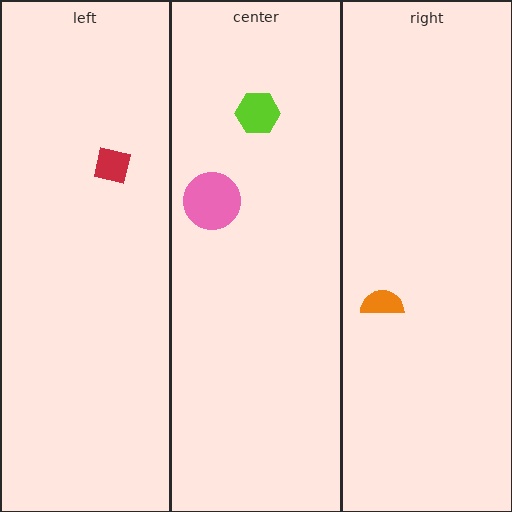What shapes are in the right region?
The orange semicircle.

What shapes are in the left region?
The red square.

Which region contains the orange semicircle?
The right region.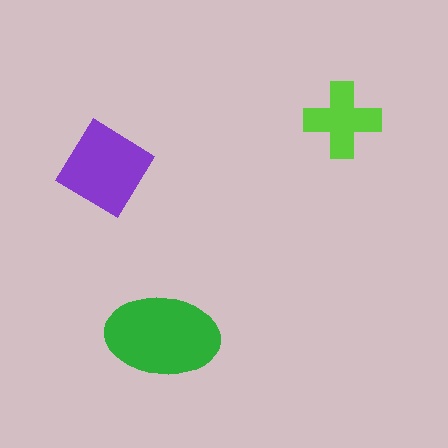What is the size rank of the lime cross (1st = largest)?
3rd.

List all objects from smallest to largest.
The lime cross, the purple diamond, the green ellipse.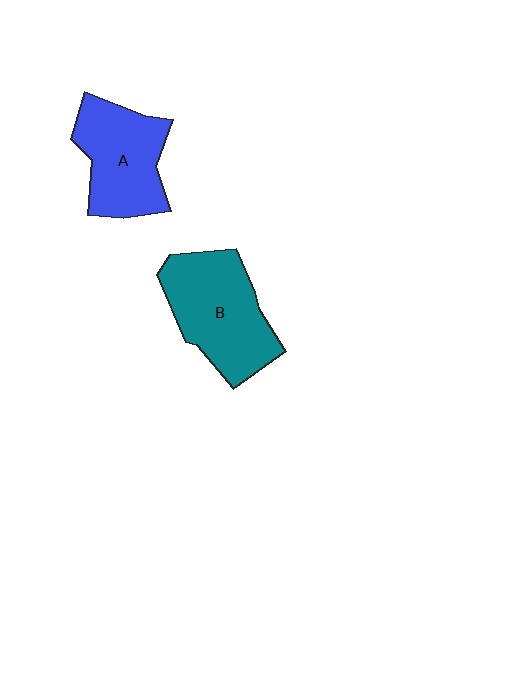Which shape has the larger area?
Shape B (teal).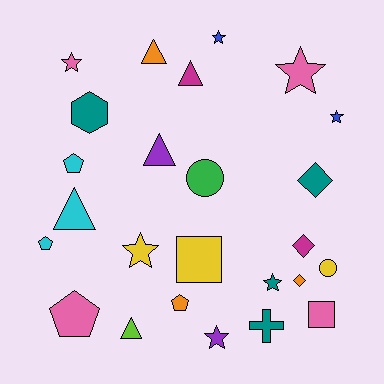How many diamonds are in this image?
There are 3 diamonds.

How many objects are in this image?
There are 25 objects.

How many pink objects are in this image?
There are 4 pink objects.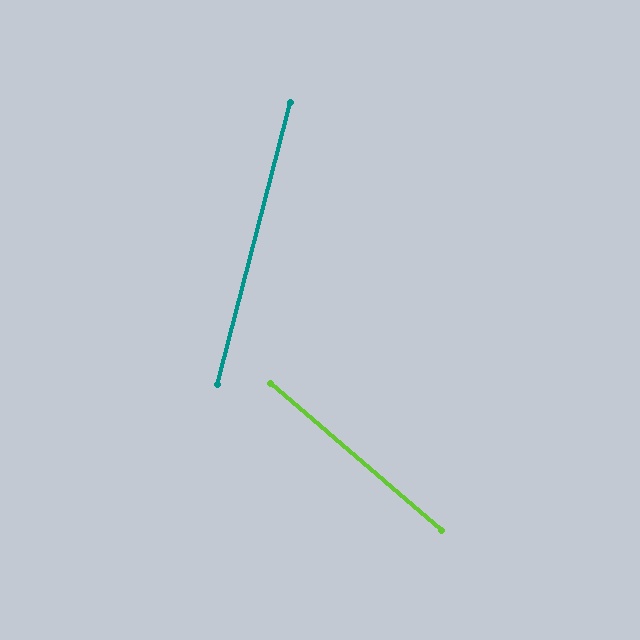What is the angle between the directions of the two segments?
Approximately 64 degrees.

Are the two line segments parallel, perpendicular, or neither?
Neither parallel nor perpendicular — they differ by about 64°.